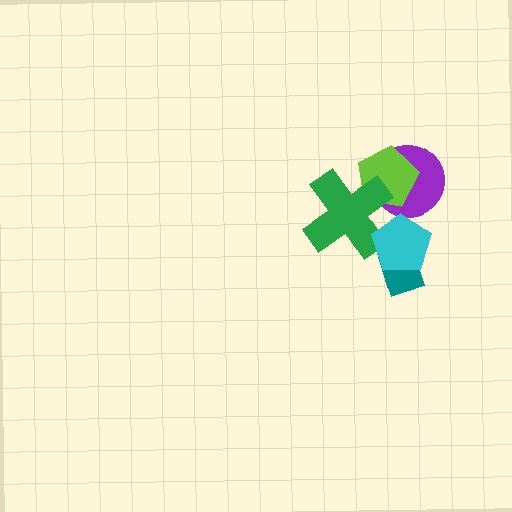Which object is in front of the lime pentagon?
The green cross is in front of the lime pentagon.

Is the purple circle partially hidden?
Yes, it is partially covered by another shape.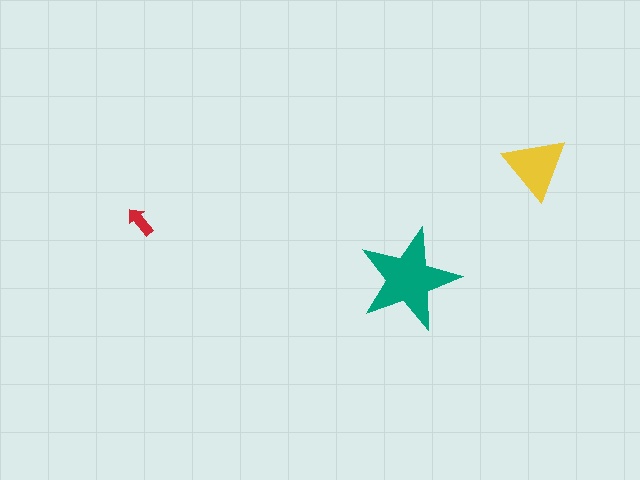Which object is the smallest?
The red arrow.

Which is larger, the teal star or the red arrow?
The teal star.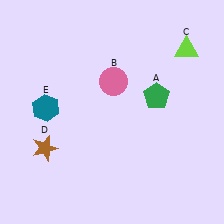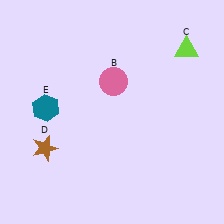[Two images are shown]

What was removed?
The green pentagon (A) was removed in Image 2.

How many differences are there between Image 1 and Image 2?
There is 1 difference between the two images.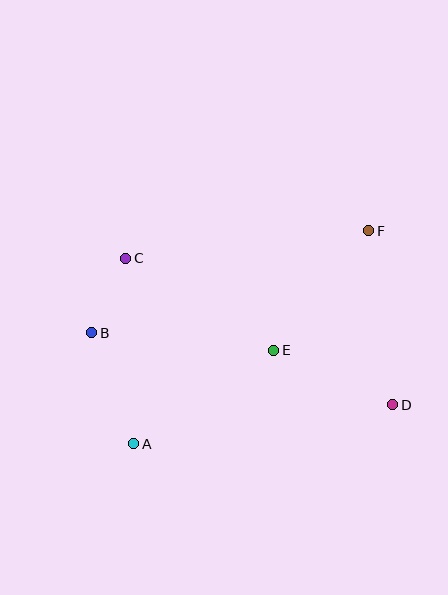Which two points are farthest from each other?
Points A and F are farthest from each other.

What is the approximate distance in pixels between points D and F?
The distance between D and F is approximately 176 pixels.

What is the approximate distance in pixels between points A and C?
The distance between A and C is approximately 186 pixels.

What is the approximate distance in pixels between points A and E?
The distance between A and E is approximately 168 pixels.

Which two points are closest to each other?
Points B and C are closest to each other.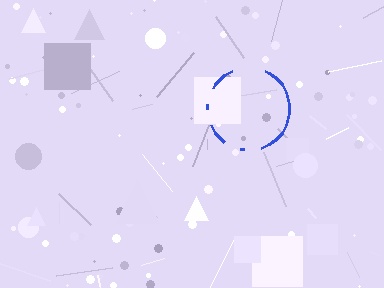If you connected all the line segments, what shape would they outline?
They would outline a circle.